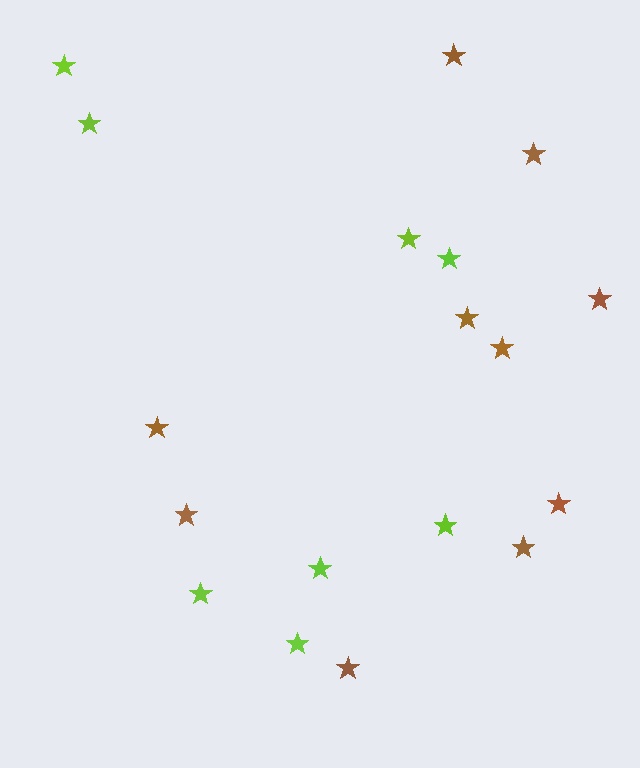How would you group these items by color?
There are 2 groups: one group of brown stars (10) and one group of lime stars (8).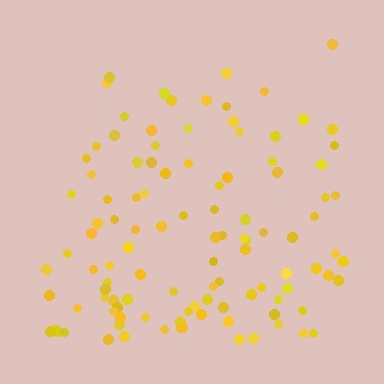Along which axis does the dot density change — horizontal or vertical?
Vertical.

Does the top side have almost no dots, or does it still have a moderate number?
Still a moderate number, just noticeably fewer than the bottom.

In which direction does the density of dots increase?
From top to bottom, with the bottom side densest.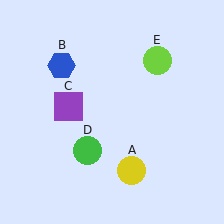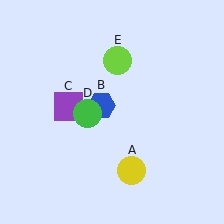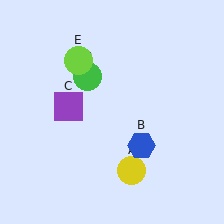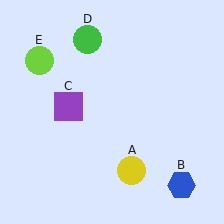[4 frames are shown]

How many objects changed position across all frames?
3 objects changed position: blue hexagon (object B), green circle (object D), lime circle (object E).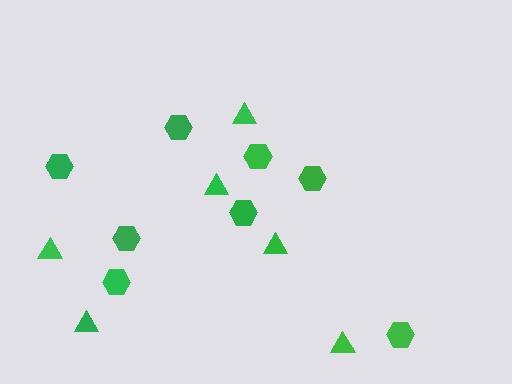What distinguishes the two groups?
There are 2 groups: one group of hexagons (8) and one group of triangles (6).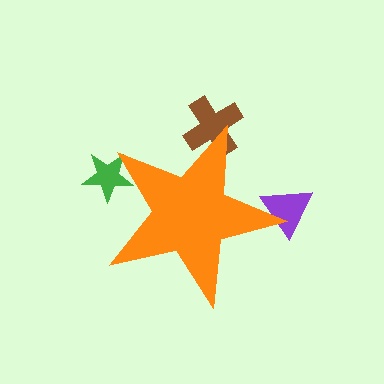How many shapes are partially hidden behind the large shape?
3 shapes are partially hidden.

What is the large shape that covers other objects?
An orange star.